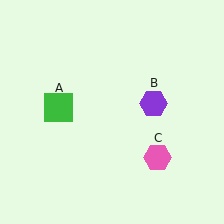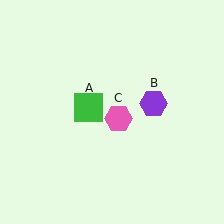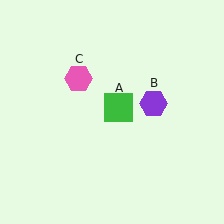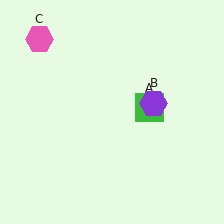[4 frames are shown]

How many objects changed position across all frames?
2 objects changed position: green square (object A), pink hexagon (object C).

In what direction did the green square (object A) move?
The green square (object A) moved right.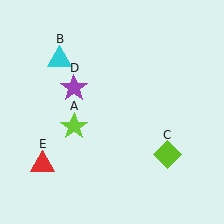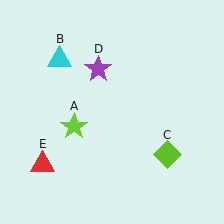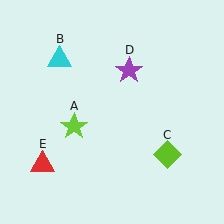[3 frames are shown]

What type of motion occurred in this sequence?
The purple star (object D) rotated clockwise around the center of the scene.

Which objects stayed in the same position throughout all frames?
Lime star (object A) and cyan triangle (object B) and lime diamond (object C) and red triangle (object E) remained stationary.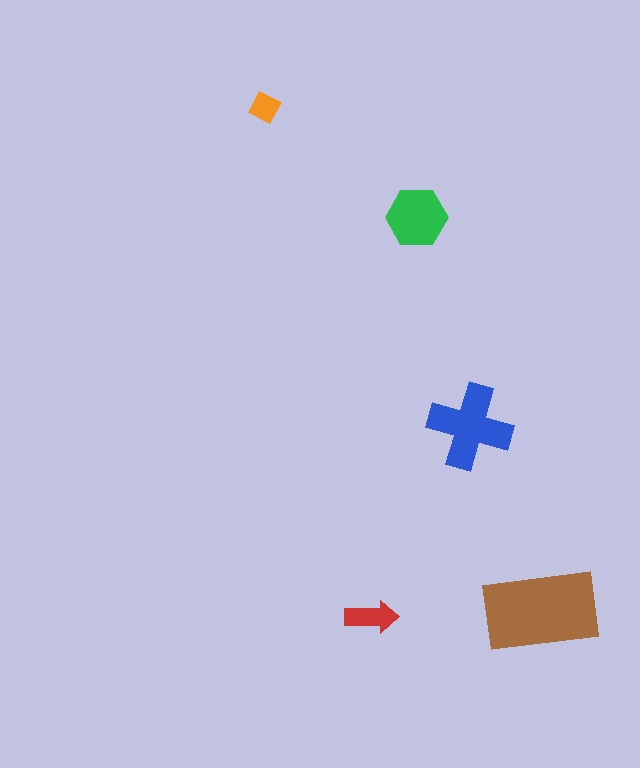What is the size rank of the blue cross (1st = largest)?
2nd.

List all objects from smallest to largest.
The orange diamond, the red arrow, the green hexagon, the blue cross, the brown rectangle.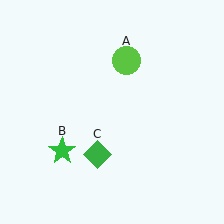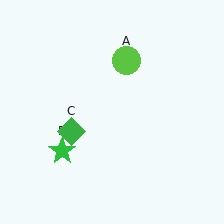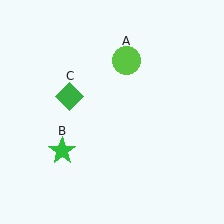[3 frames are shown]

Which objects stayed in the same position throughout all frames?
Lime circle (object A) and green star (object B) remained stationary.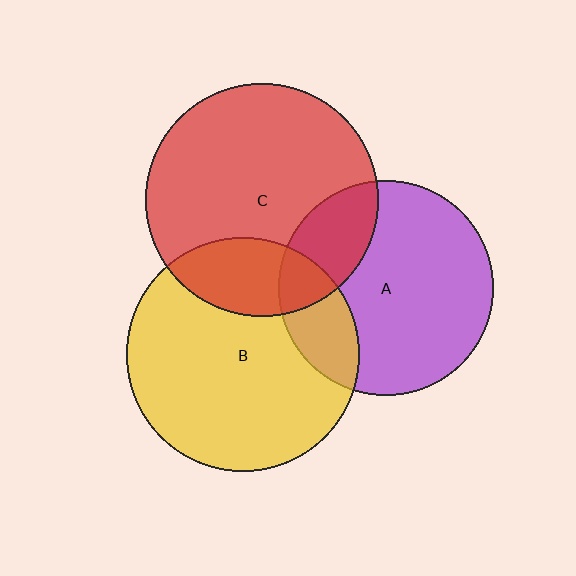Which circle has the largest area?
Circle B (yellow).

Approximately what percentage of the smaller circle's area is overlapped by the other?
Approximately 20%.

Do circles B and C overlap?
Yes.